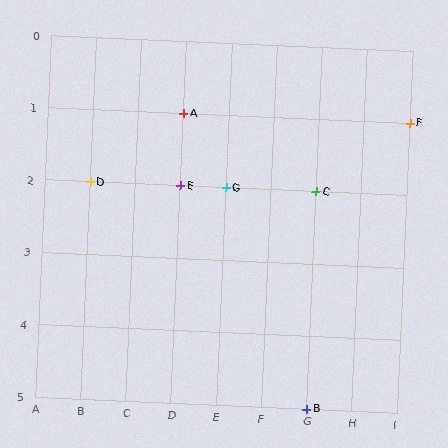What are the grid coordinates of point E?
Point E is at grid coordinates (D, 2).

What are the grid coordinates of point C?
Point C is at grid coordinates (G, 2).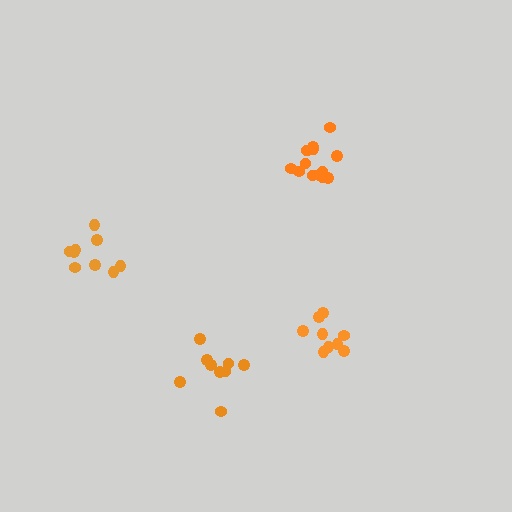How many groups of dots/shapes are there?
There are 4 groups.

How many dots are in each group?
Group 1: 9 dots, Group 2: 9 dots, Group 3: 9 dots, Group 4: 14 dots (41 total).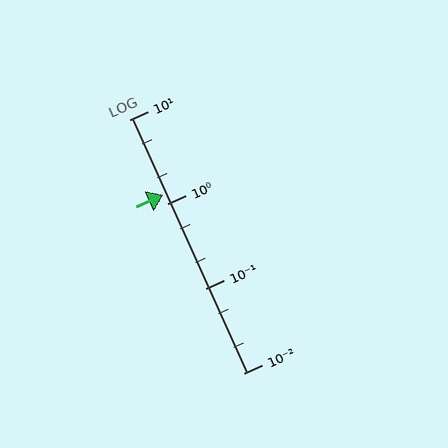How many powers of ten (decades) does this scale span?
The scale spans 3 decades, from 0.01 to 10.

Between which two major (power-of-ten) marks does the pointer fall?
The pointer is between 1 and 10.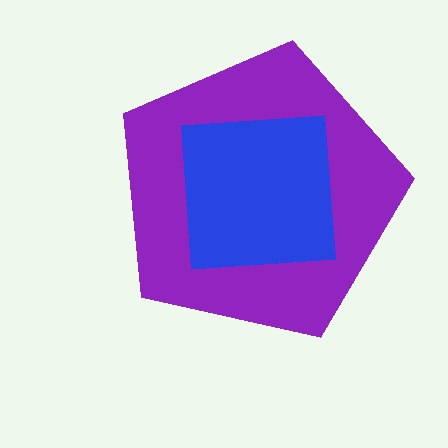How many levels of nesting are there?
2.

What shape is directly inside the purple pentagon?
The blue square.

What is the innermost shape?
The blue square.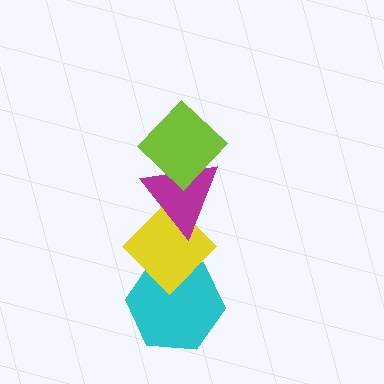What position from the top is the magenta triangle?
The magenta triangle is 2nd from the top.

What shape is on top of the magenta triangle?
The lime diamond is on top of the magenta triangle.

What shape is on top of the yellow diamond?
The magenta triangle is on top of the yellow diamond.